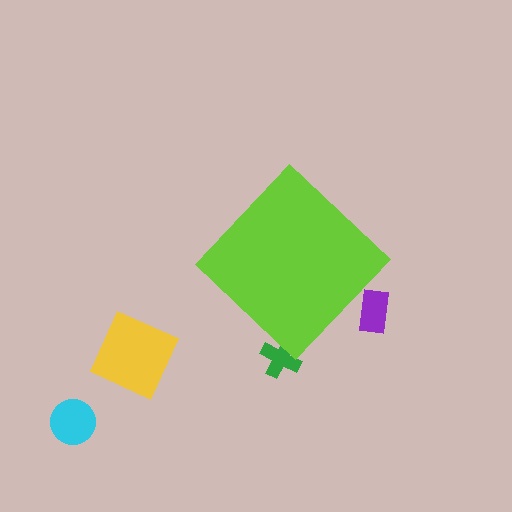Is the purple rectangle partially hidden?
Yes, the purple rectangle is partially hidden behind the lime diamond.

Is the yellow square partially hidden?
No, the yellow square is fully visible.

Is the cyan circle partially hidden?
No, the cyan circle is fully visible.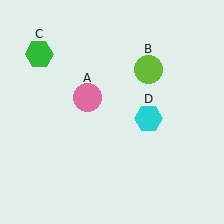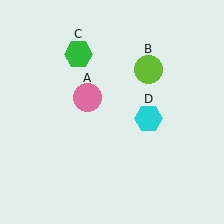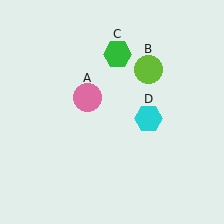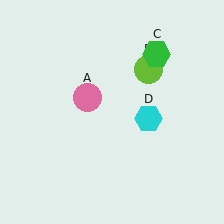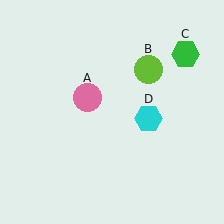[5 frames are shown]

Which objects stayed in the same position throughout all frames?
Pink circle (object A) and lime circle (object B) and cyan hexagon (object D) remained stationary.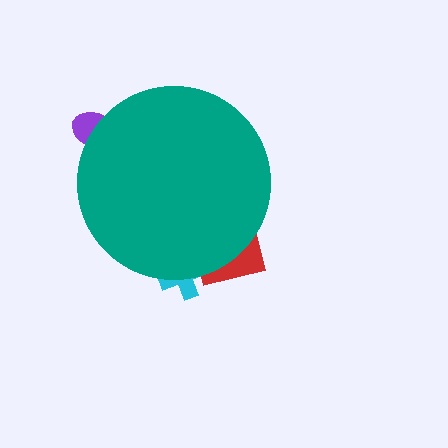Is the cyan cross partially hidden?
Yes, the cyan cross is partially hidden behind the teal circle.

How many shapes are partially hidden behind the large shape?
3 shapes are partially hidden.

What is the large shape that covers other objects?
A teal circle.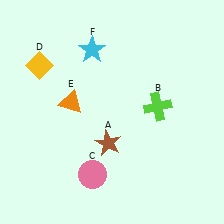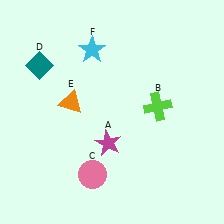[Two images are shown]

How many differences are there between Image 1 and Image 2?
There are 2 differences between the two images.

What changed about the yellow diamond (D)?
In Image 1, D is yellow. In Image 2, it changed to teal.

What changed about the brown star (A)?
In Image 1, A is brown. In Image 2, it changed to magenta.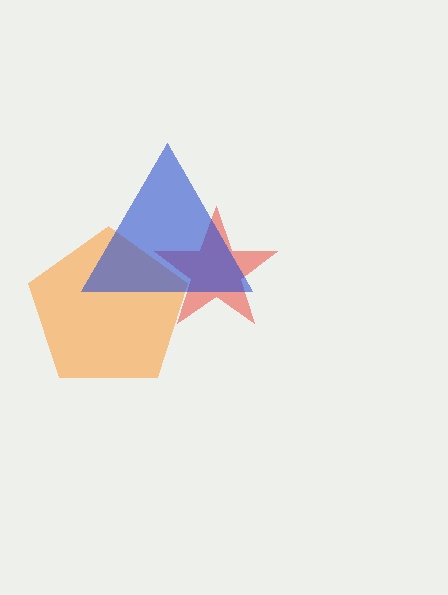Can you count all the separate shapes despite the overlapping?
Yes, there are 3 separate shapes.